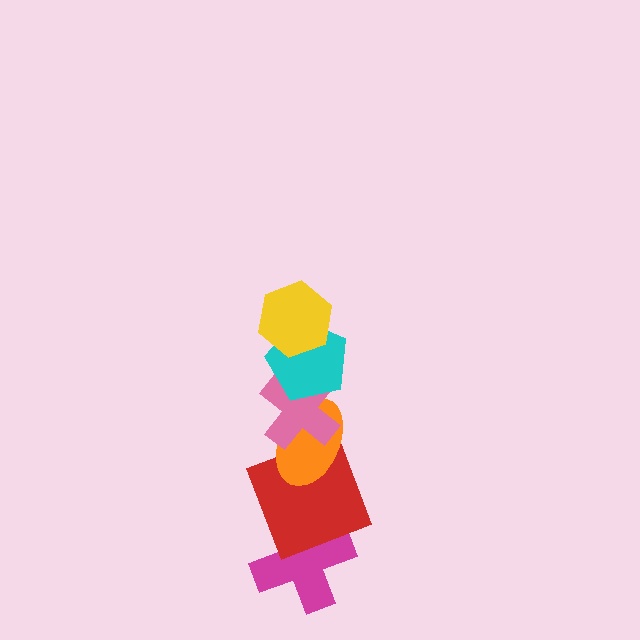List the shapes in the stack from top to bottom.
From top to bottom: the yellow hexagon, the cyan pentagon, the pink cross, the orange ellipse, the red square, the magenta cross.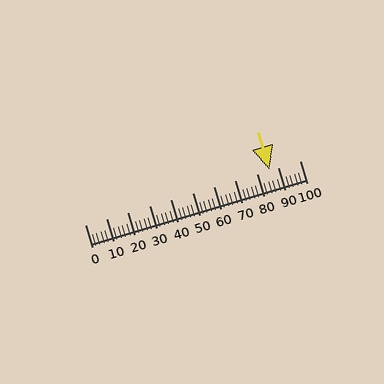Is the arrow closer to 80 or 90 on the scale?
The arrow is closer to 90.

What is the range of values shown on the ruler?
The ruler shows values from 0 to 100.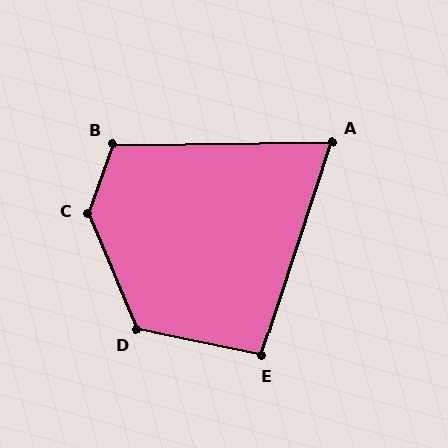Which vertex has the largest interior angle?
C, at approximately 137 degrees.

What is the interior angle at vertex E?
Approximately 97 degrees (obtuse).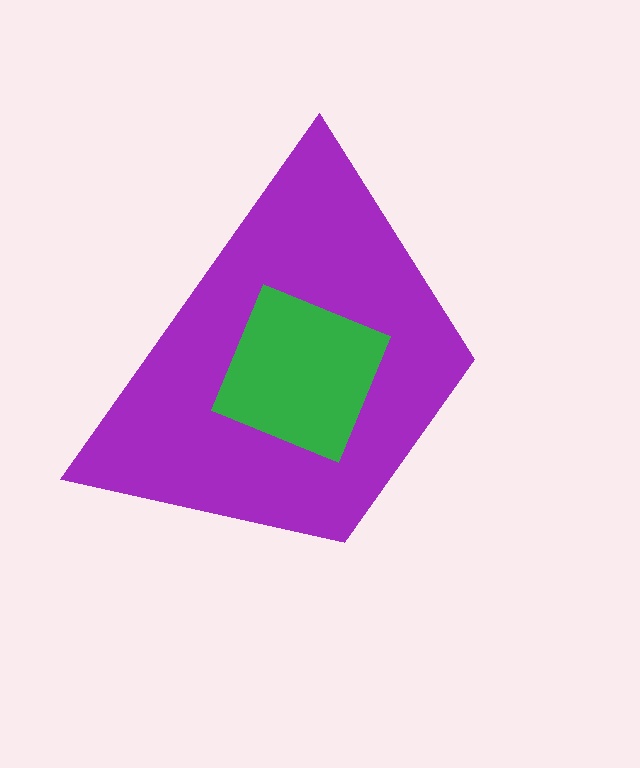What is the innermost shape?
The green square.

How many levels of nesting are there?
2.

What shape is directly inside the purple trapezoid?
The green square.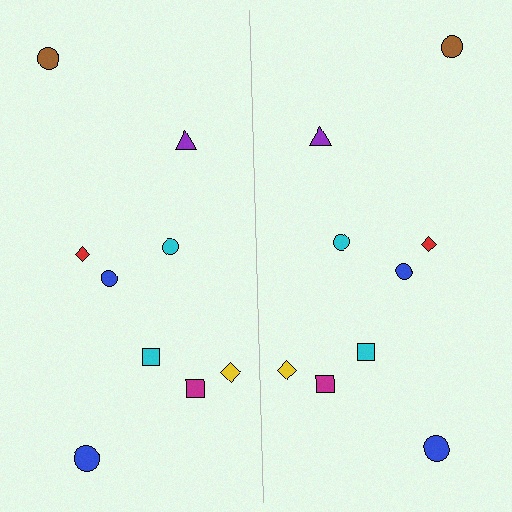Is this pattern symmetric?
Yes, this pattern has bilateral (reflection) symmetry.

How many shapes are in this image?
There are 18 shapes in this image.